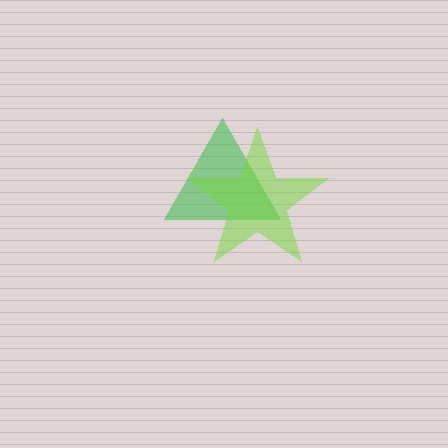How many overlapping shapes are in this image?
There are 2 overlapping shapes in the image.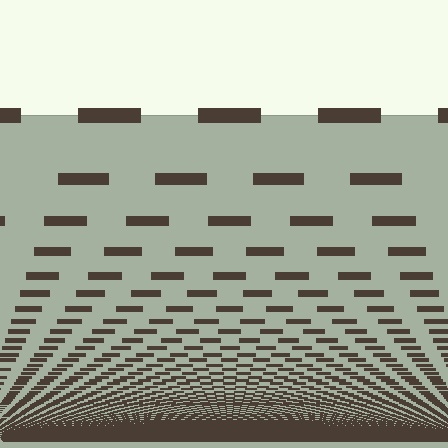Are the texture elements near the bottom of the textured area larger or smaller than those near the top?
Smaller. The gradient is inverted — elements near the bottom are smaller and denser.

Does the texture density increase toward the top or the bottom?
Density increases toward the bottom.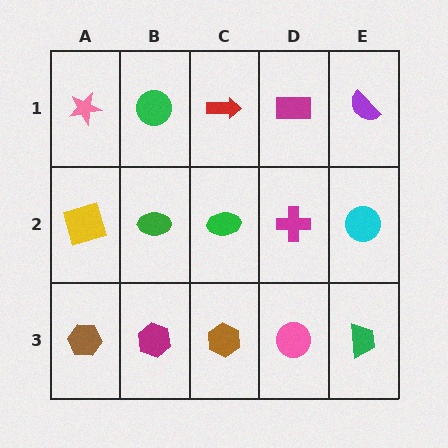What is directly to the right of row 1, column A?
A green circle.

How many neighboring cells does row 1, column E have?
2.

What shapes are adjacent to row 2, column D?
A magenta rectangle (row 1, column D), a pink circle (row 3, column D), a green ellipse (row 2, column C), a cyan circle (row 2, column E).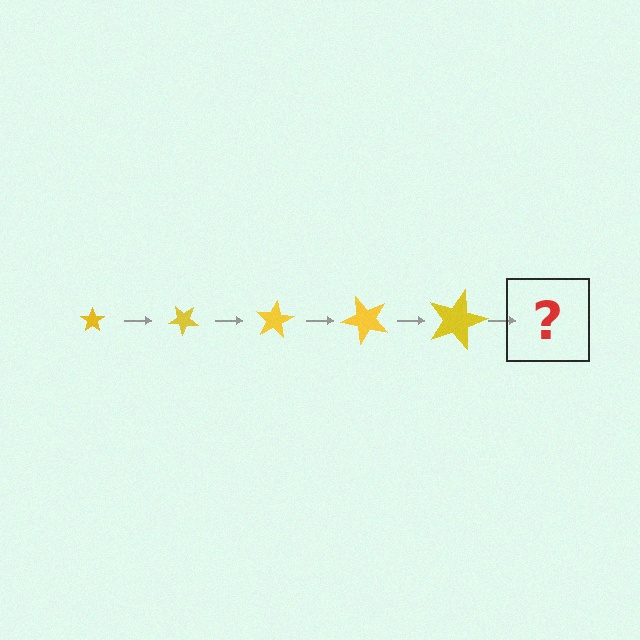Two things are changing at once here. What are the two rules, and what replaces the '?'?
The two rules are that the star grows larger each step and it rotates 40 degrees each step. The '?' should be a star, larger than the previous one and rotated 200 degrees from the start.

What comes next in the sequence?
The next element should be a star, larger than the previous one and rotated 200 degrees from the start.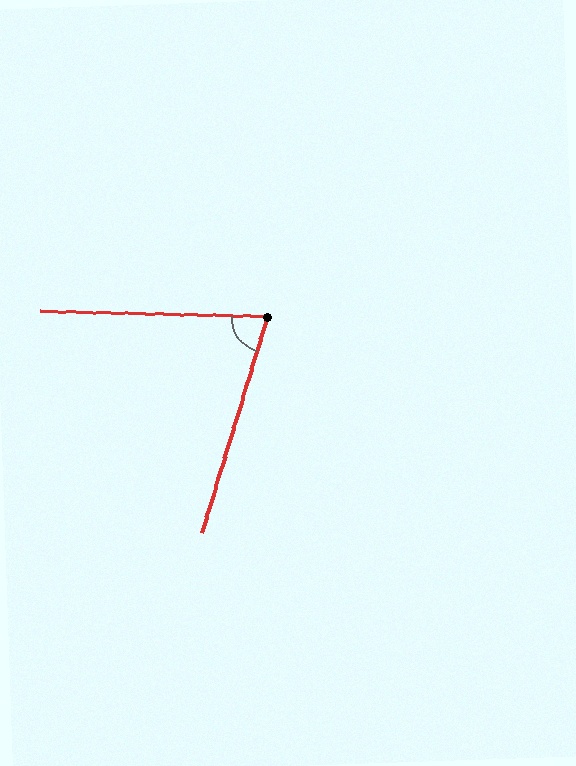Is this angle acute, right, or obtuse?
It is acute.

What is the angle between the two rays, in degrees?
Approximately 75 degrees.